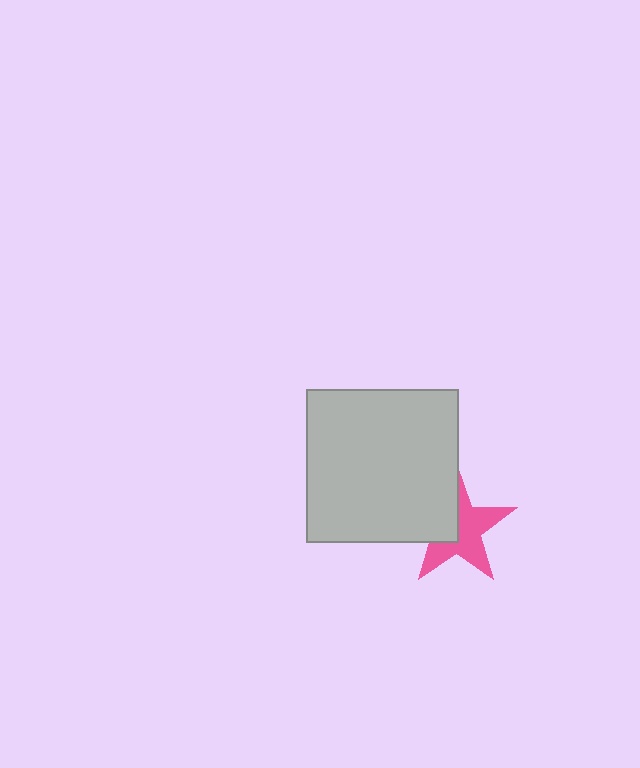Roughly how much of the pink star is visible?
About half of it is visible (roughly 59%).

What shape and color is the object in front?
The object in front is a light gray square.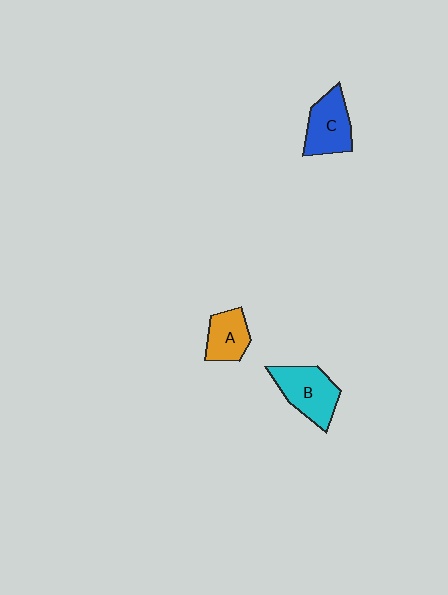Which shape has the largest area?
Shape B (cyan).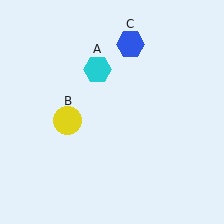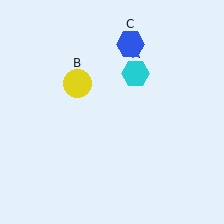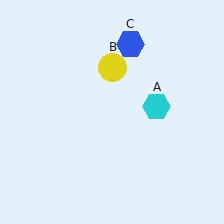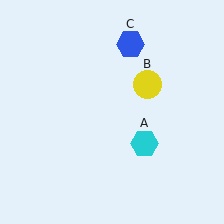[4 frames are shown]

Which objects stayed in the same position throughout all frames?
Blue hexagon (object C) remained stationary.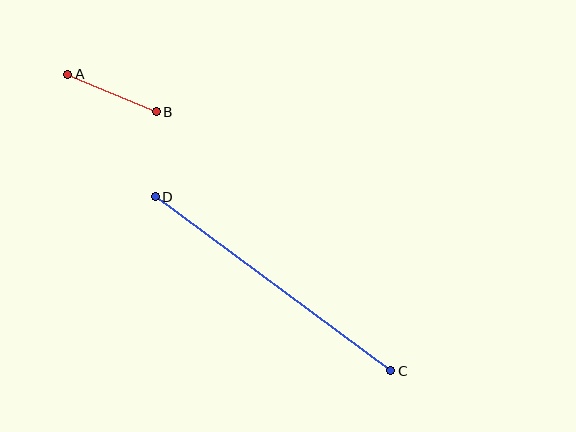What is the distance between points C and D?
The distance is approximately 293 pixels.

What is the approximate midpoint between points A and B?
The midpoint is at approximately (112, 93) pixels.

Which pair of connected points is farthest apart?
Points C and D are farthest apart.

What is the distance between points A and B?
The distance is approximately 96 pixels.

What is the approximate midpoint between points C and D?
The midpoint is at approximately (273, 284) pixels.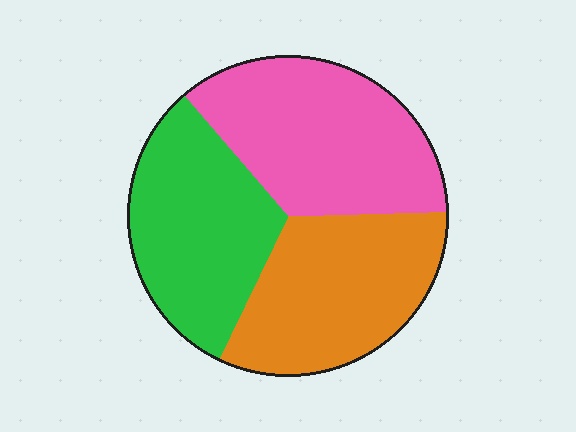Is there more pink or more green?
Pink.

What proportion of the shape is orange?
Orange covers roughly 30% of the shape.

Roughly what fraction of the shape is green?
Green takes up about one third (1/3) of the shape.